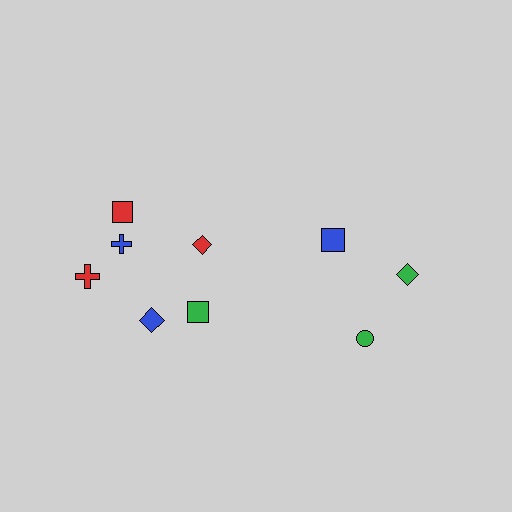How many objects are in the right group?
There are 3 objects.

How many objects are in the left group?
There are 6 objects.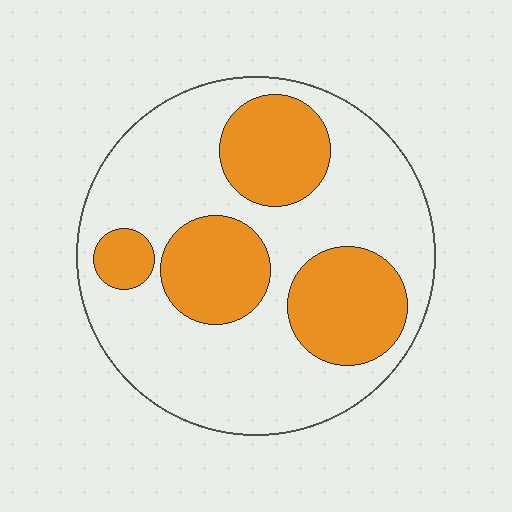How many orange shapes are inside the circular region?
4.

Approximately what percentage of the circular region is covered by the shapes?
Approximately 35%.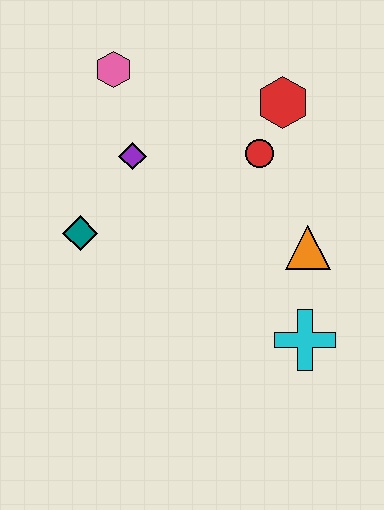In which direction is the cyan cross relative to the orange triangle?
The cyan cross is below the orange triangle.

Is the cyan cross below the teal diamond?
Yes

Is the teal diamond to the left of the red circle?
Yes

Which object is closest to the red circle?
The red hexagon is closest to the red circle.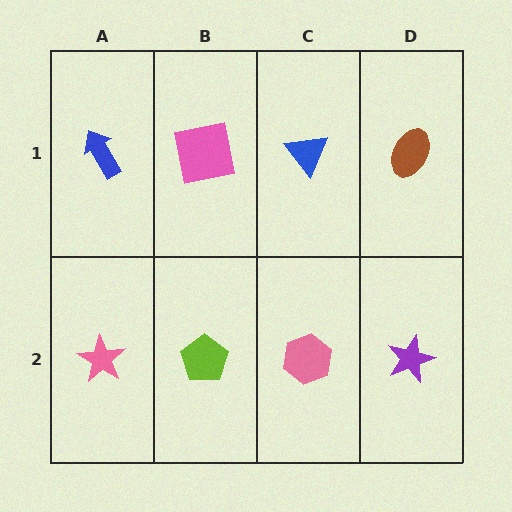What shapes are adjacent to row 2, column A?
A blue arrow (row 1, column A), a lime pentagon (row 2, column B).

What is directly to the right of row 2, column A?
A lime pentagon.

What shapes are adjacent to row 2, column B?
A pink square (row 1, column B), a pink star (row 2, column A), a pink hexagon (row 2, column C).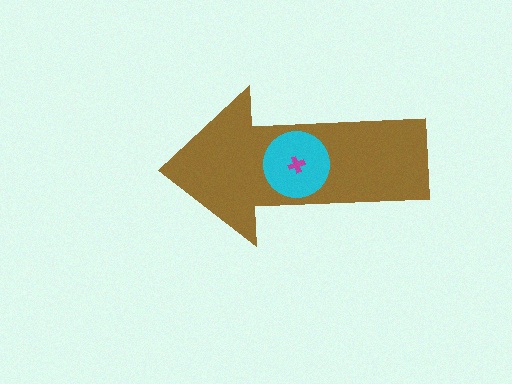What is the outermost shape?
The brown arrow.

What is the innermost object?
The magenta cross.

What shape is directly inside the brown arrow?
The cyan circle.